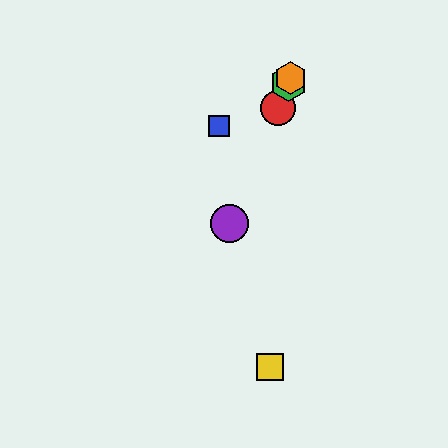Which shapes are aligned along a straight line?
The red circle, the green hexagon, the purple circle, the orange hexagon are aligned along a straight line.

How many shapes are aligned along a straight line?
4 shapes (the red circle, the green hexagon, the purple circle, the orange hexagon) are aligned along a straight line.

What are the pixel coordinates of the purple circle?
The purple circle is at (230, 224).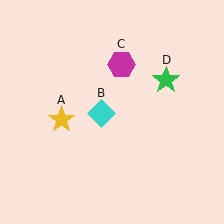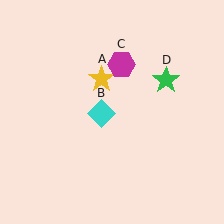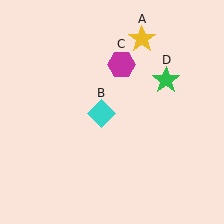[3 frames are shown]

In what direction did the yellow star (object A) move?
The yellow star (object A) moved up and to the right.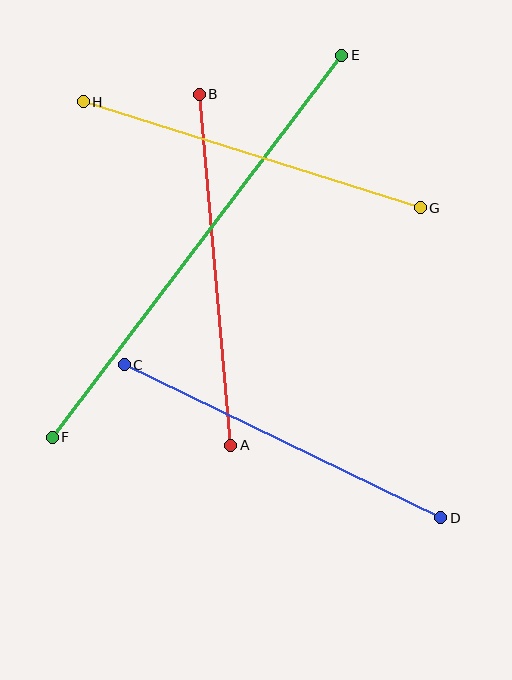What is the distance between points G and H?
The distance is approximately 353 pixels.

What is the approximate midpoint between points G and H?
The midpoint is at approximately (252, 155) pixels.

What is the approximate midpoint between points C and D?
The midpoint is at approximately (283, 441) pixels.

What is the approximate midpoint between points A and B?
The midpoint is at approximately (215, 270) pixels.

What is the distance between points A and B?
The distance is approximately 353 pixels.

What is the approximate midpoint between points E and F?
The midpoint is at approximately (197, 246) pixels.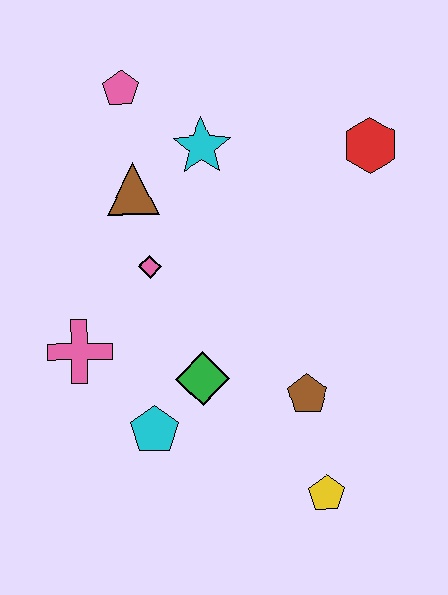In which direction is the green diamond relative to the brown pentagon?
The green diamond is to the left of the brown pentagon.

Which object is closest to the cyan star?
The brown triangle is closest to the cyan star.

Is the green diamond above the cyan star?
No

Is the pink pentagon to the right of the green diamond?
No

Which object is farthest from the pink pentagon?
The yellow pentagon is farthest from the pink pentagon.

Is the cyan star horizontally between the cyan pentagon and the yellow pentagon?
Yes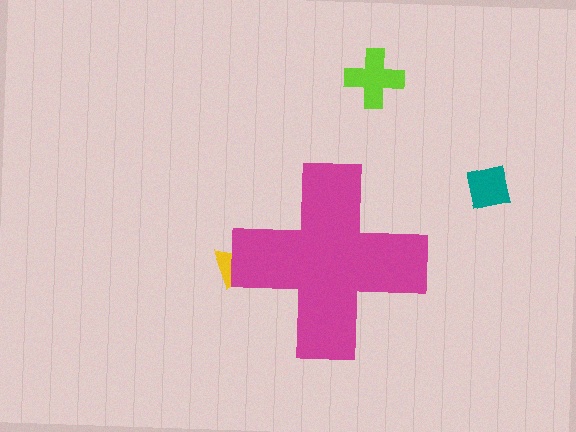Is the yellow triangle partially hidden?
Yes, the yellow triangle is partially hidden behind the magenta cross.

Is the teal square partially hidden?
No, the teal square is fully visible.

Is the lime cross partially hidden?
No, the lime cross is fully visible.